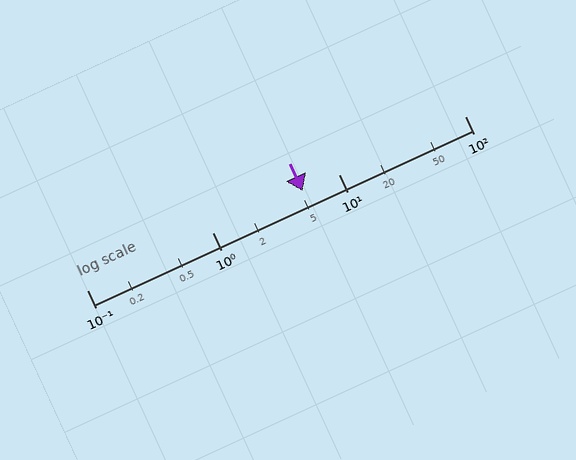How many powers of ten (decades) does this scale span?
The scale spans 3 decades, from 0.1 to 100.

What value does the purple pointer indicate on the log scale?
The pointer indicates approximately 5.2.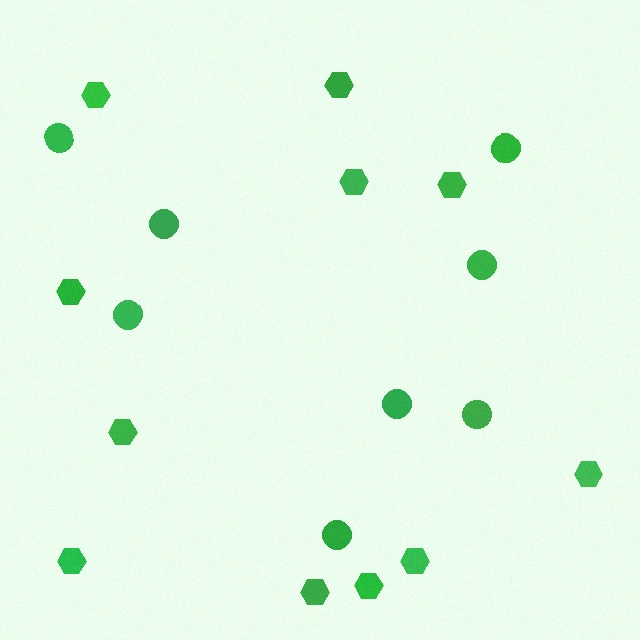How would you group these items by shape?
There are 2 groups: one group of hexagons (11) and one group of circles (8).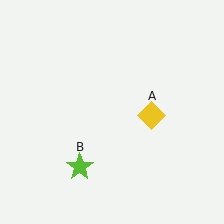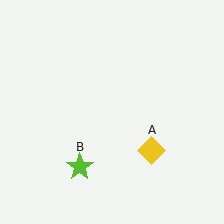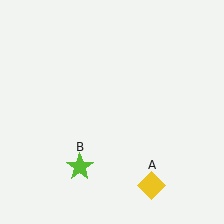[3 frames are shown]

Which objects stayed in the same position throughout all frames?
Lime star (object B) remained stationary.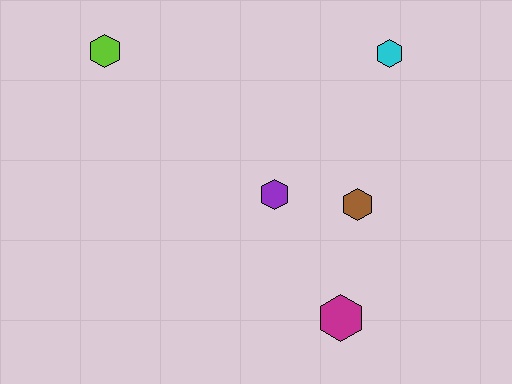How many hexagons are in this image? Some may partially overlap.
There are 5 hexagons.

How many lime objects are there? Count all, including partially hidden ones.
There is 1 lime object.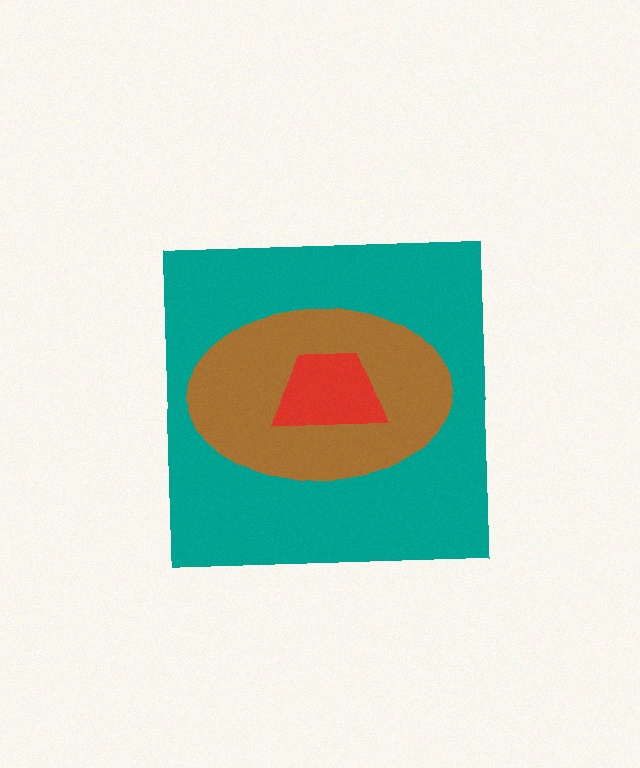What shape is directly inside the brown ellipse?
The red trapezoid.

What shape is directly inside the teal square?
The brown ellipse.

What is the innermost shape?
The red trapezoid.